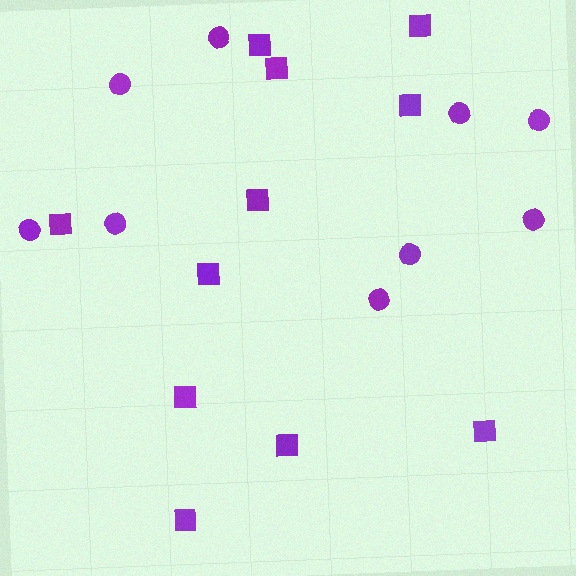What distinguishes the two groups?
There are 2 groups: one group of circles (9) and one group of squares (11).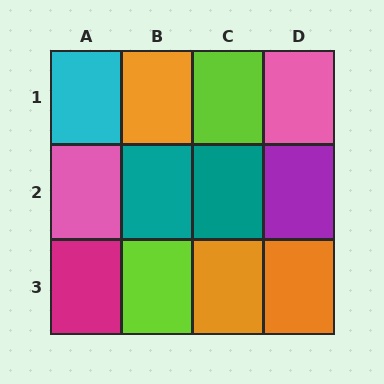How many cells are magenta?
1 cell is magenta.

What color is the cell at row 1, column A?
Cyan.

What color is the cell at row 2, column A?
Pink.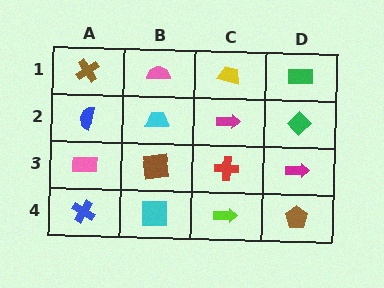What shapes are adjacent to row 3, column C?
A magenta arrow (row 2, column C), a lime arrow (row 4, column C), a brown square (row 3, column B), a magenta arrow (row 3, column D).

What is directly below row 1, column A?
A blue semicircle.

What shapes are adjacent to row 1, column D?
A green diamond (row 2, column D), a yellow trapezoid (row 1, column C).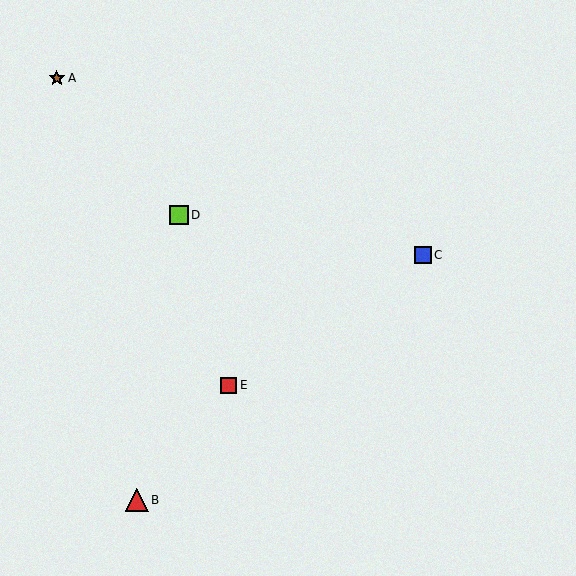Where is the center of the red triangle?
The center of the red triangle is at (137, 500).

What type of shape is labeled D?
Shape D is a lime square.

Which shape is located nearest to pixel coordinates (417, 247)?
The blue square (labeled C) at (423, 255) is nearest to that location.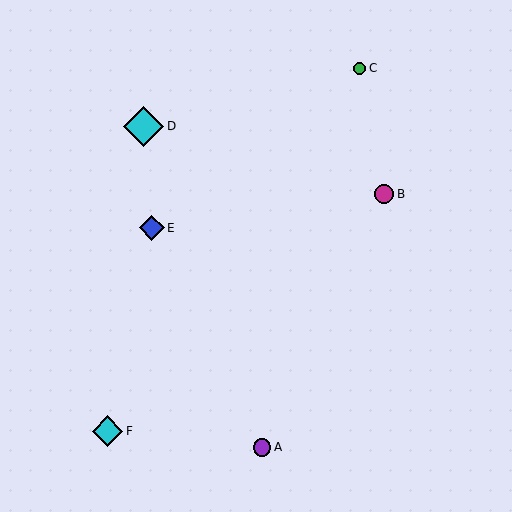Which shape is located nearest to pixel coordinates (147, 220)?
The blue diamond (labeled E) at (152, 228) is nearest to that location.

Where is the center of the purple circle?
The center of the purple circle is at (262, 447).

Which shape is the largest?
The cyan diamond (labeled D) is the largest.